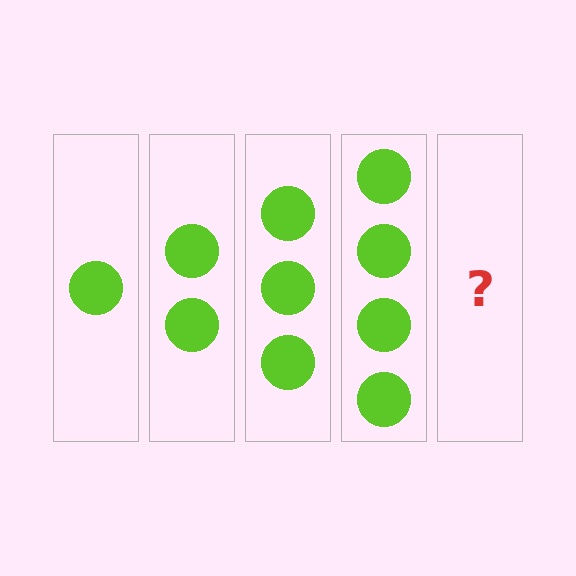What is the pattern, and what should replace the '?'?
The pattern is that each step adds one more circle. The '?' should be 5 circles.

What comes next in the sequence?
The next element should be 5 circles.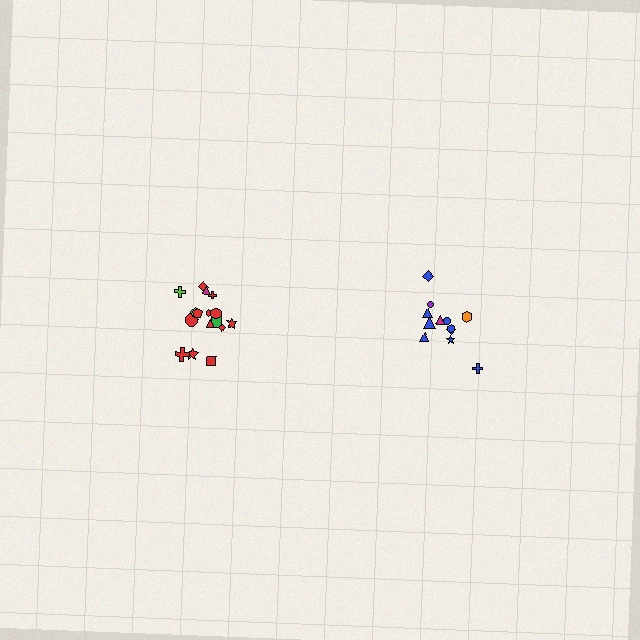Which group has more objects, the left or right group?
The left group.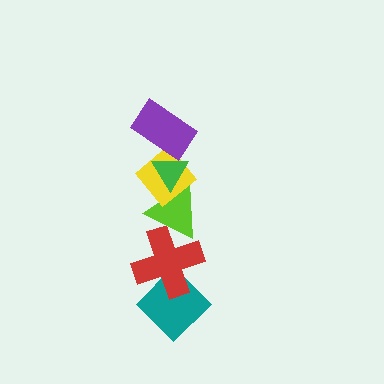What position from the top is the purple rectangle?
The purple rectangle is 2nd from the top.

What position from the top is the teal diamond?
The teal diamond is 6th from the top.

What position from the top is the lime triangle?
The lime triangle is 4th from the top.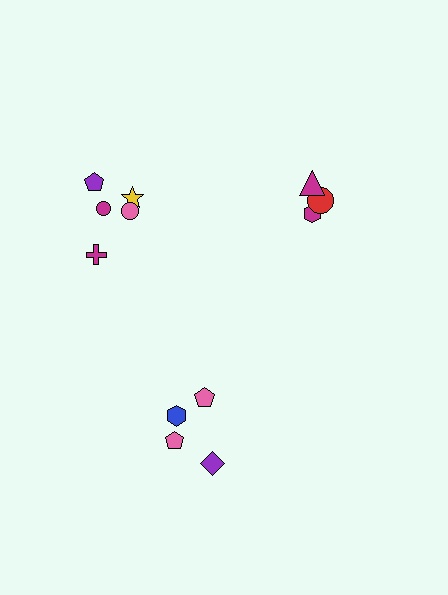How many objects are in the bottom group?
There are 4 objects.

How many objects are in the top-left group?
There are 5 objects.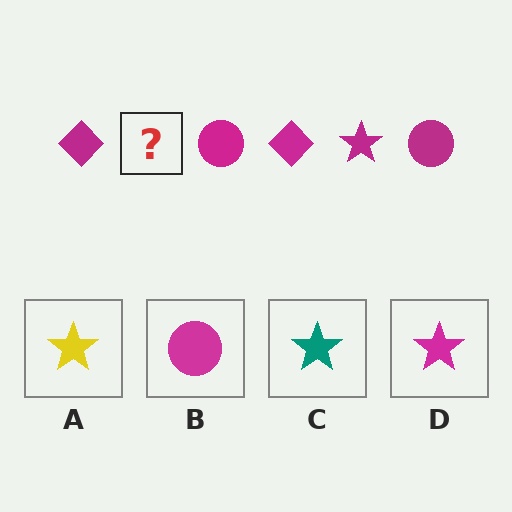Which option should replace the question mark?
Option D.